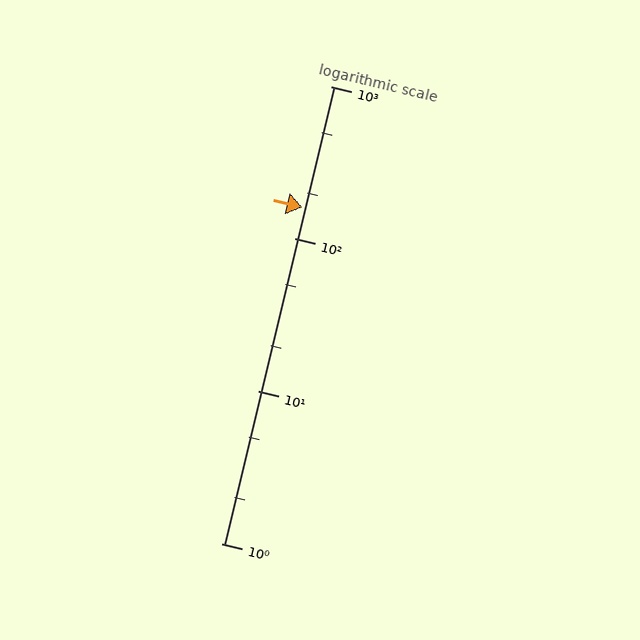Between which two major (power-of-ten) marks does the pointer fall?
The pointer is between 100 and 1000.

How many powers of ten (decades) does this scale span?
The scale spans 3 decades, from 1 to 1000.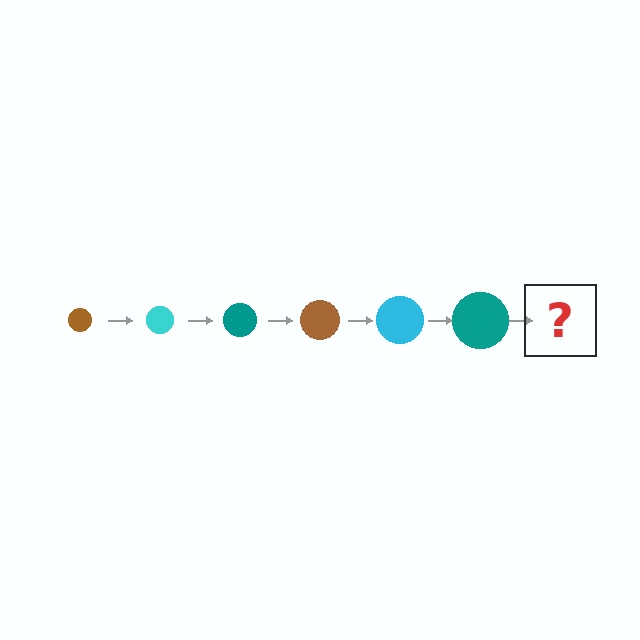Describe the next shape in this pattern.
It should be a brown circle, larger than the previous one.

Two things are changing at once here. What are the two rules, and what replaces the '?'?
The two rules are that the circle grows larger each step and the color cycles through brown, cyan, and teal. The '?' should be a brown circle, larger than the previous one.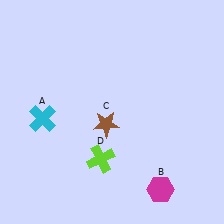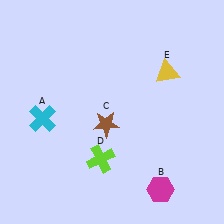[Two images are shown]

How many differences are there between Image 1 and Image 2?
There is 1 difference between the two images.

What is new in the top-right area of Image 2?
A yellow triangle (E) was added in the top-right area of Image 2.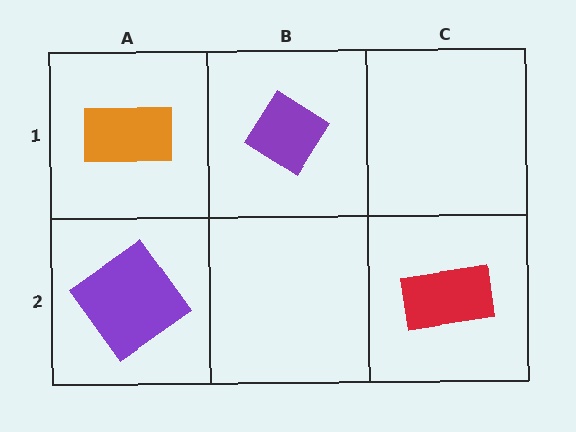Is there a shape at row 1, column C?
No, that cell is empty.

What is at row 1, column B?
A purple diamond.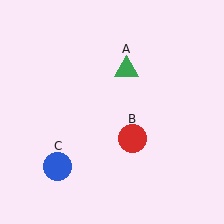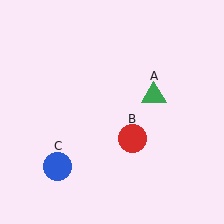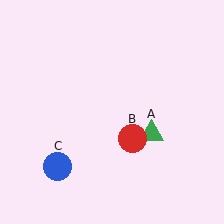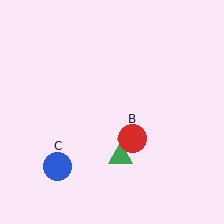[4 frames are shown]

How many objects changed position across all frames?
1 object changed position: green triangle (object A).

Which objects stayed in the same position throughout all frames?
Red circle (object B) and blue circle (object C) remained stationary.